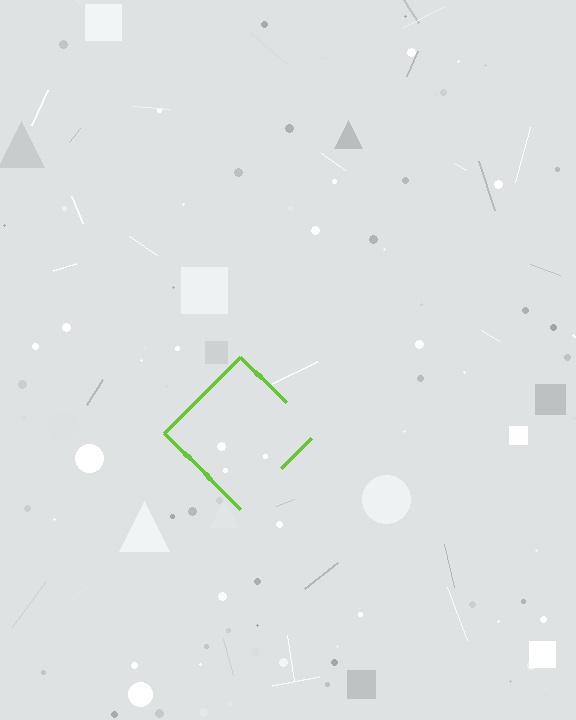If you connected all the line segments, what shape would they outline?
They would outline a diamond.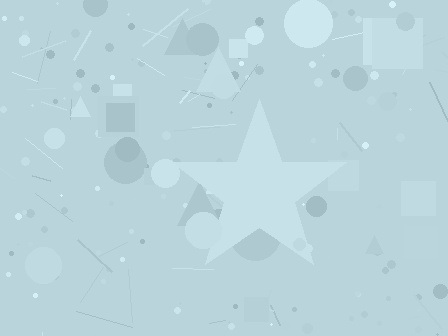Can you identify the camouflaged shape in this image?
The camouflaged shape is a star.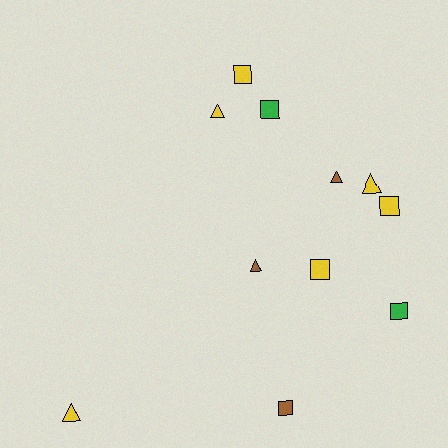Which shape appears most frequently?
Square, with 6 objects.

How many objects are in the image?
There are 11 objects.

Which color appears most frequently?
Yellow, with 6 objects.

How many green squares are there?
There are 2 green squares.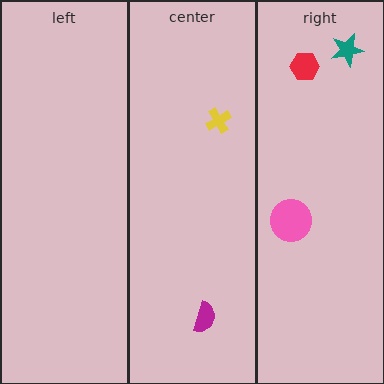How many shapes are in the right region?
3.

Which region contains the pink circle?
The right region.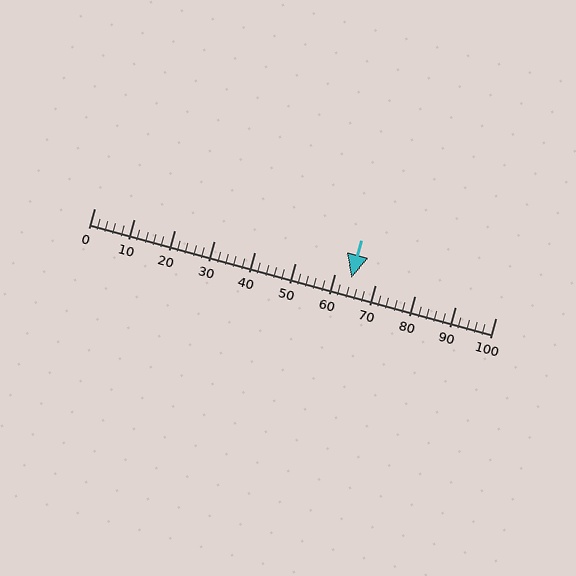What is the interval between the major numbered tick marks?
The major tick marks are spaced 10 units apart.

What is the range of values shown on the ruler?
The ruler shows values from 0 to 100.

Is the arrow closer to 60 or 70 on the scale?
The arrow is closer to 60.